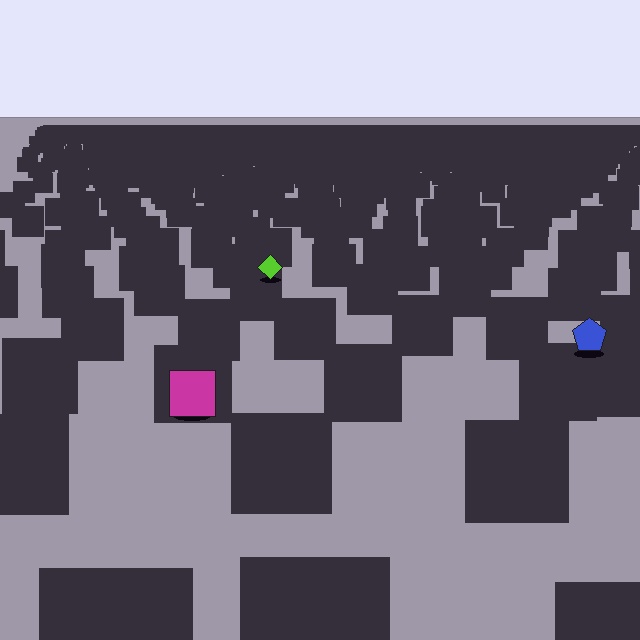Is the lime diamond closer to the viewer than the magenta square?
No. The magenta square is closer — you can tell from the texture gradient: the ground texture is coarser near it.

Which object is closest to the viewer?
The magenta square is closest. The texture marks near it are larger and more spread out.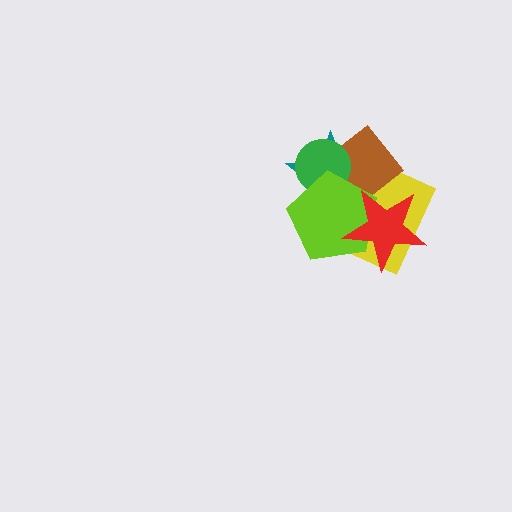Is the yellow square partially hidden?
Yes, it is partially covered by another shape.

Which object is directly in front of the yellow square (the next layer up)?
The brown diamond is directly in front of the yellow square.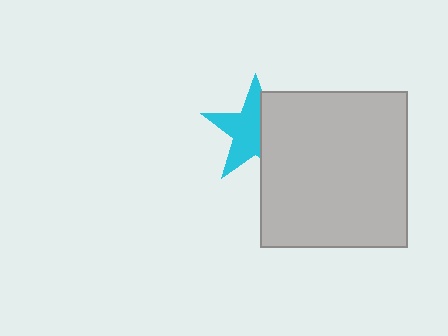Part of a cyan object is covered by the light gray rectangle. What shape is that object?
It is a star.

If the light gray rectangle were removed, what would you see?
You would see the complete cyan star.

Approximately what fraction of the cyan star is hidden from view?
Roughly 42% of the cyan star is hidden behind the light gray rectangle.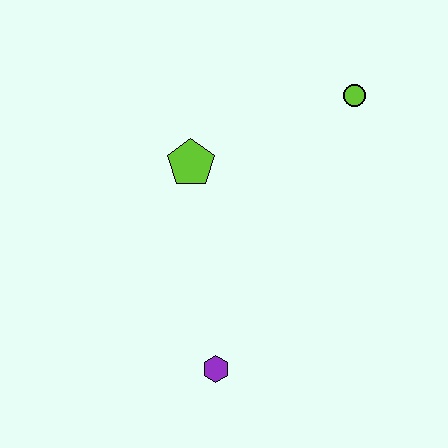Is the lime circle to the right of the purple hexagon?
Yes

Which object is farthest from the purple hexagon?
The lime circle is farthest from the purple hexagon.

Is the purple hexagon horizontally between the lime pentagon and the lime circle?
Yes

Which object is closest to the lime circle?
The lime pentagon is closest to the lime circle.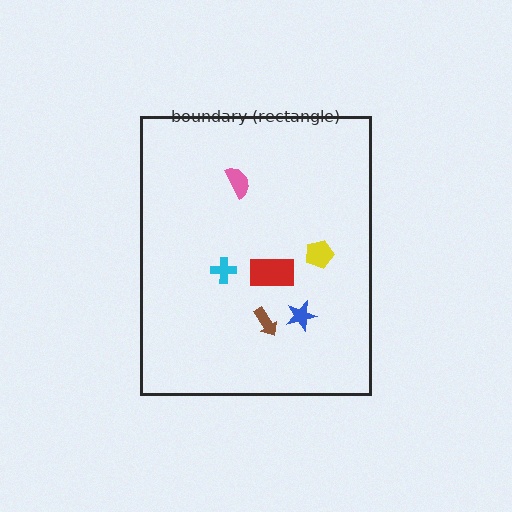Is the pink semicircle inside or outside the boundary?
Inside.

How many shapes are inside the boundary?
6 inside, 0 outside.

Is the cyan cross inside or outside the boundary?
Inside.